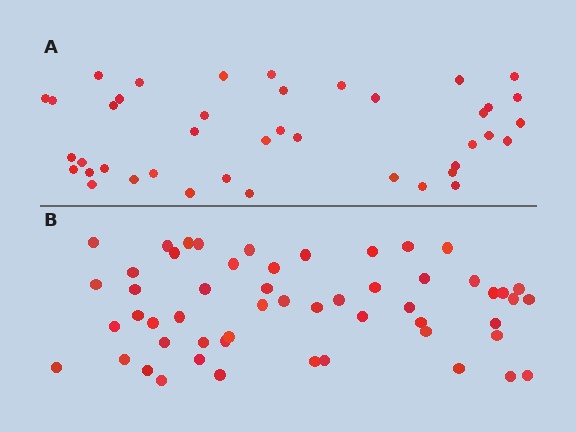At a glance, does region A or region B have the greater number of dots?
Region B (the bottom region) has more dots.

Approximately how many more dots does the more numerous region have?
Region B has approximately 15 more dots than region A.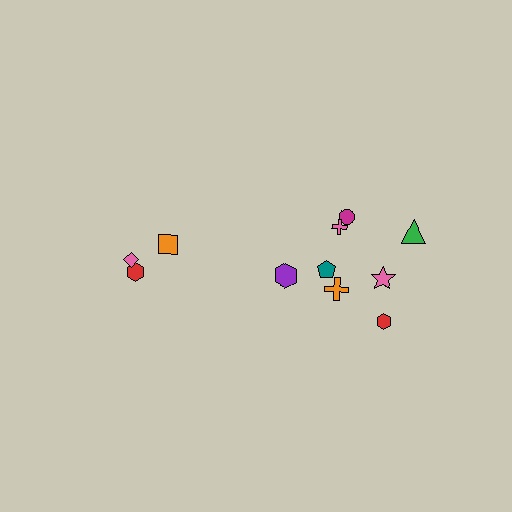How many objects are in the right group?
There are 8 objects.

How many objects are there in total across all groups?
There are 11 objects.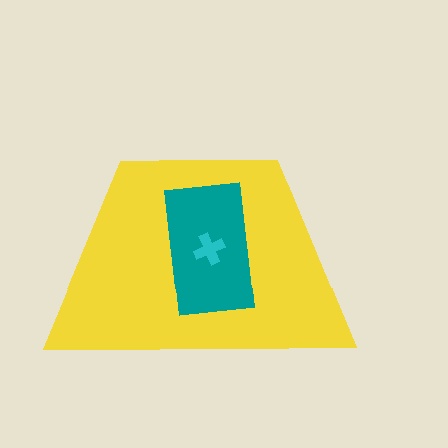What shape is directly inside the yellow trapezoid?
The teal rectangle.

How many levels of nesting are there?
3.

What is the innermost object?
The cyan cross.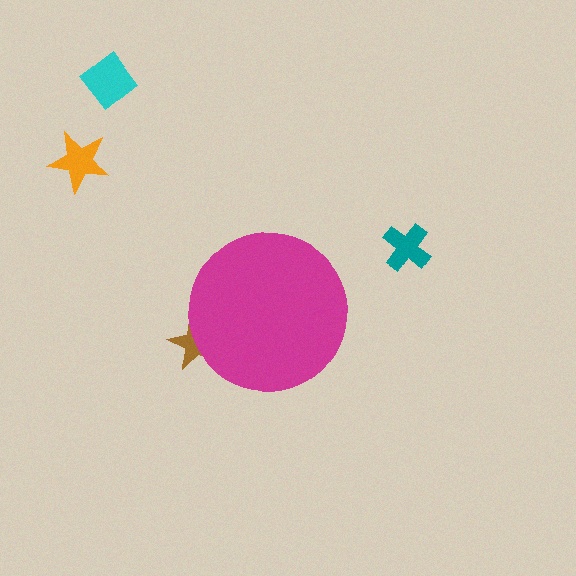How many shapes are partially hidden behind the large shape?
1 shape is partially hidden.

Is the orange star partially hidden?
No, the orange star is fully visible.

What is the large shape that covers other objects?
A magenta circle.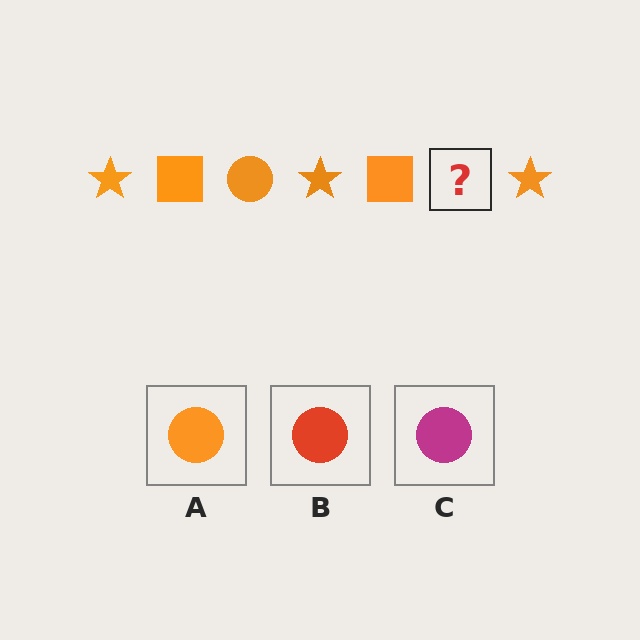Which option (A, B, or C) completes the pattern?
A.